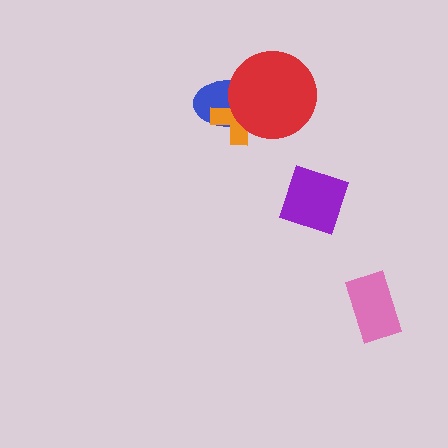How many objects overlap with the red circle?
2 objects overlap with the red circle.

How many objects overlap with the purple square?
0 objects overlap with the purple square.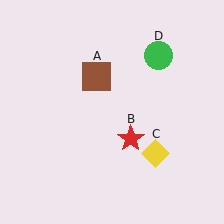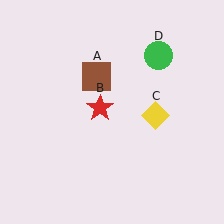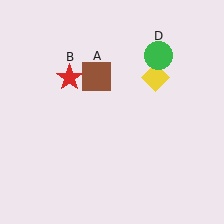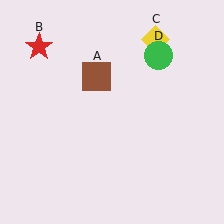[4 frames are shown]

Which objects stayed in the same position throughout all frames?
Brown square (object A) and green circle (object D) remained stationary.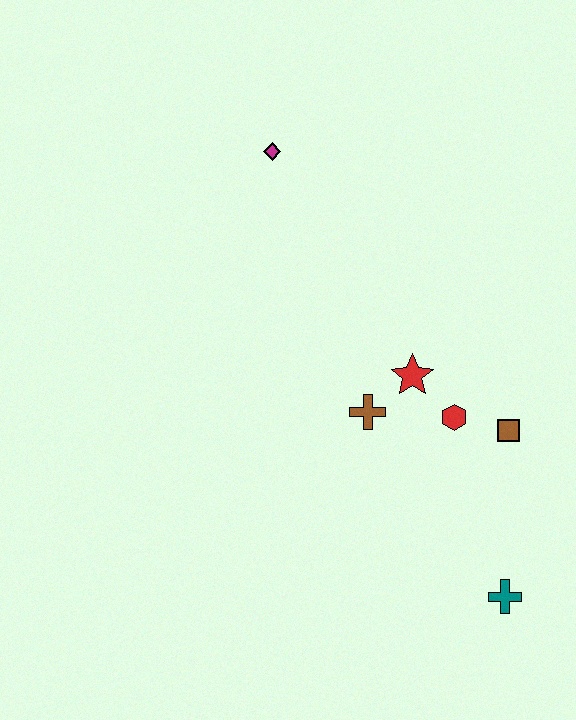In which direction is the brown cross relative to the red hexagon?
The brown cross is to the left of the red hexagon.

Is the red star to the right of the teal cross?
No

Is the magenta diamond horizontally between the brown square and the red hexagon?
No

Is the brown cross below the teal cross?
No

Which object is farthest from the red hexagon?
The magenta diamond is farthest from the red hexagon.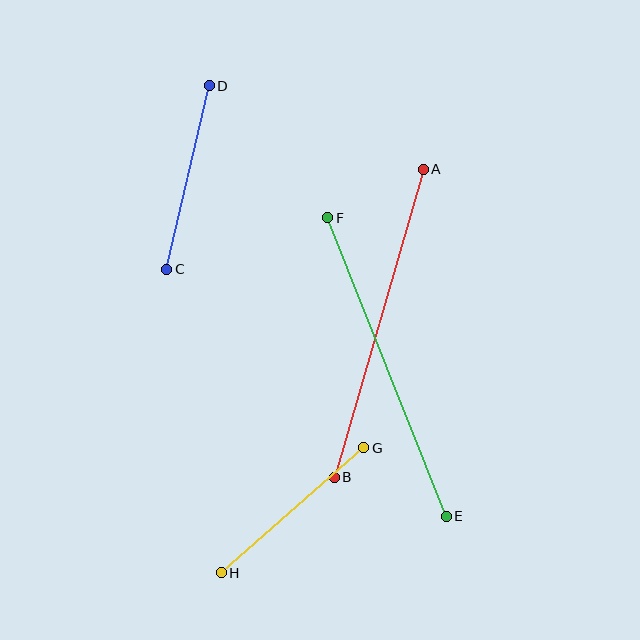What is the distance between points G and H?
The distance is approximately 189 pixels.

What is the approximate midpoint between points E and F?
The midpoint is at approximately (387, 367) pixels.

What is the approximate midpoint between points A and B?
The midpoint is at approximately (379, 323) pixels.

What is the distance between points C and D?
The distance is approximately 188 pixels.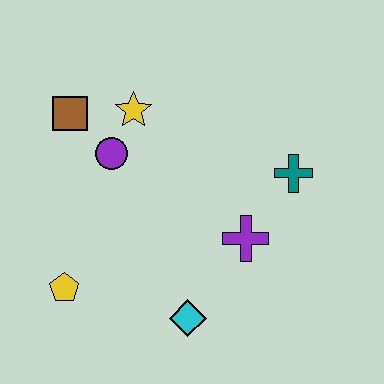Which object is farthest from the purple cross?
The brown square is farthest from the purple cross.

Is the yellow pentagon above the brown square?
No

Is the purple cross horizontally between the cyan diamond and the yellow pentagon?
No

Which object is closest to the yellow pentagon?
The cyan diamond is closest to the yellow pentagon.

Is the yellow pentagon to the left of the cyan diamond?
Yes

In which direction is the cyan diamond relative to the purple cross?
The cyan diamond is below the purple cross.